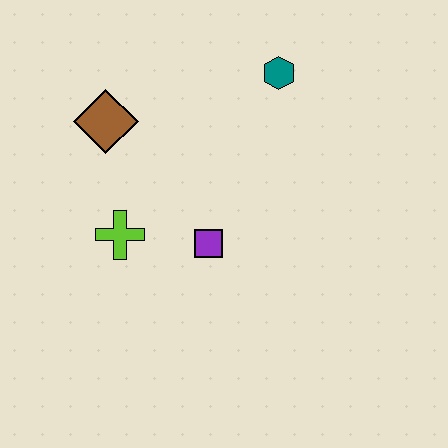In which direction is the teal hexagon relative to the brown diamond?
The teal hexagon is to the right of the brown diamond.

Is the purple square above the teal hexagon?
No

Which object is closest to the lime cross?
The purple square is closest to the lime cross.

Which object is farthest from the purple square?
The teal hexagon is farthest from the purple square.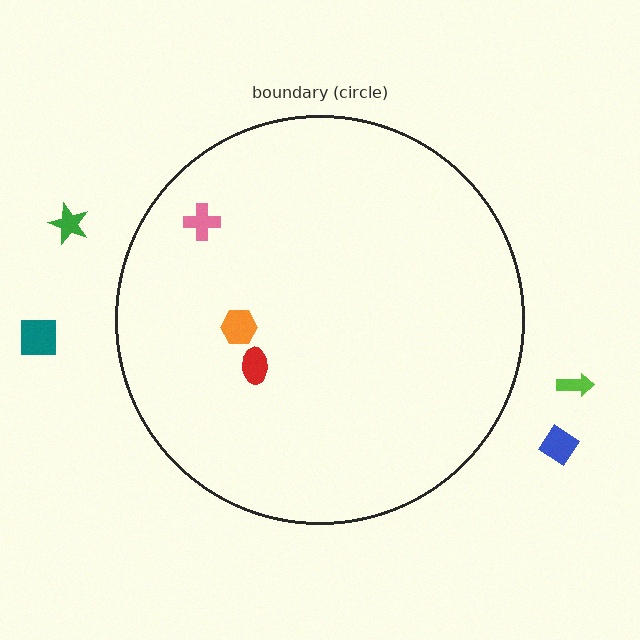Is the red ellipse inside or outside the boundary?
Inside.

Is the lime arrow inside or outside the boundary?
Outside.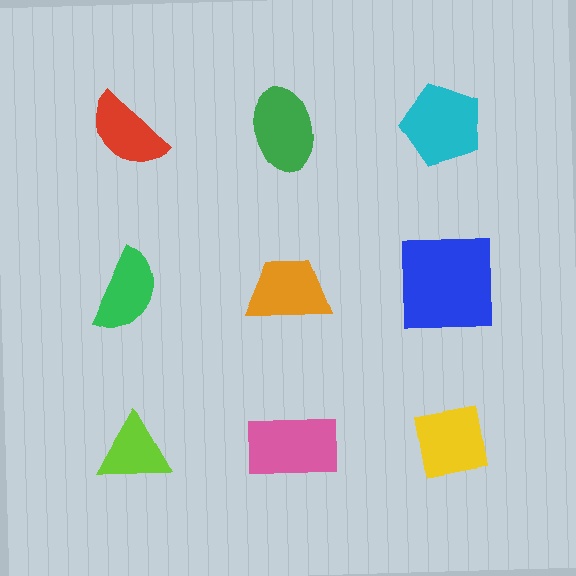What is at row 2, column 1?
A green semicircle.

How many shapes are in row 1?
3 shapes.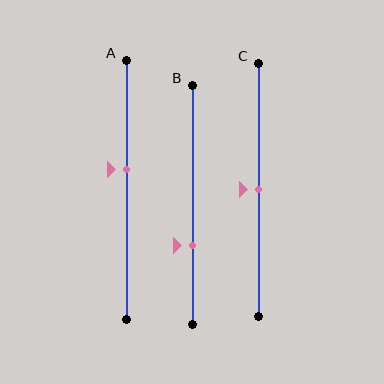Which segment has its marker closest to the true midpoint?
Segment C has its marker closest to the true midpoint.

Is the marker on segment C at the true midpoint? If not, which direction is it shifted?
Yes, the marker on segment C is at the true midpoint.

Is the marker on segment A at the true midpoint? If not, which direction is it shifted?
No, the marker on segment A is shifted upward by about 8% of the segment length.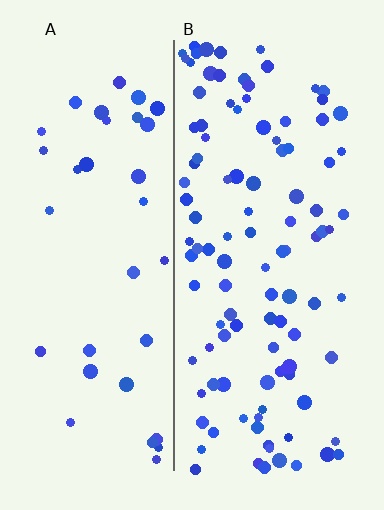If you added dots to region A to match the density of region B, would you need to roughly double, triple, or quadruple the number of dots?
Approximately triple.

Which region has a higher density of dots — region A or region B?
B (the right).